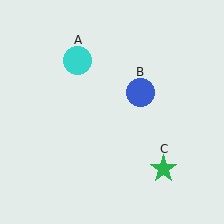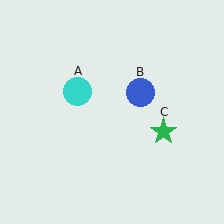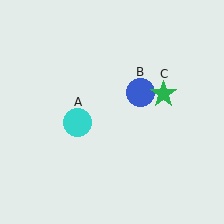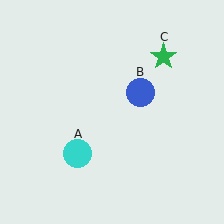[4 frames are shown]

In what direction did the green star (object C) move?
The green star (object C) moved up.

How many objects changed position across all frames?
2 objects changed position: cyan circle (object A), green star (object C).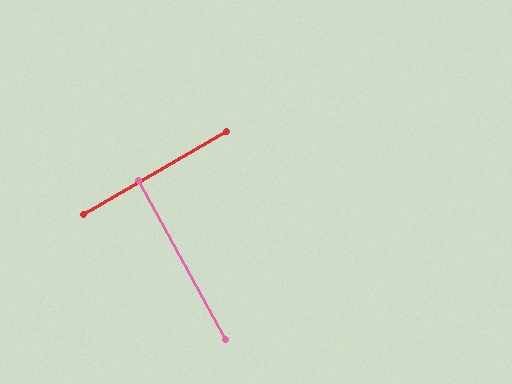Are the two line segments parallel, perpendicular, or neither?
Perpendicular — they meet at approximately 89°.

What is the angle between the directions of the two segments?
Approximately 89 degrees.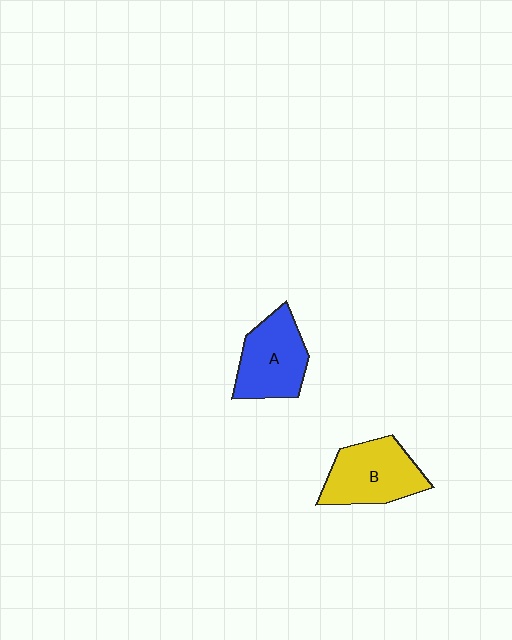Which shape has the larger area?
Shape B (yellow).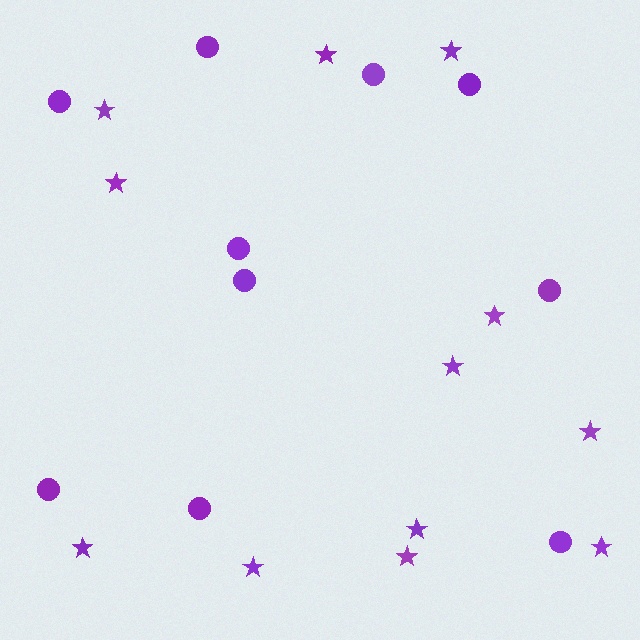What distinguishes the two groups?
There are 2 groups: one group of stars (12) and one group of circles (10).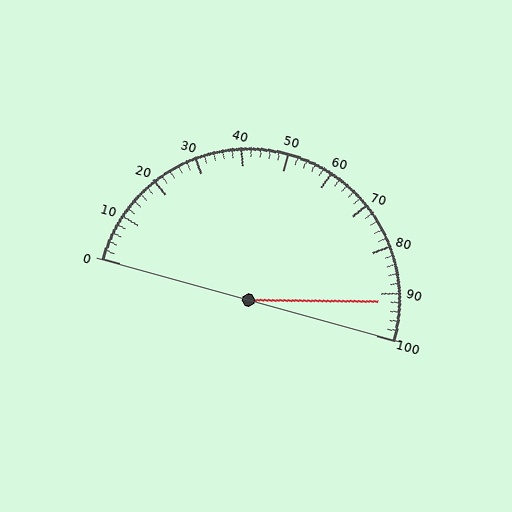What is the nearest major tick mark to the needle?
The nearest major tick mark is 90.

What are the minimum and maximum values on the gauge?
The gauge ranges from 0 to 100.